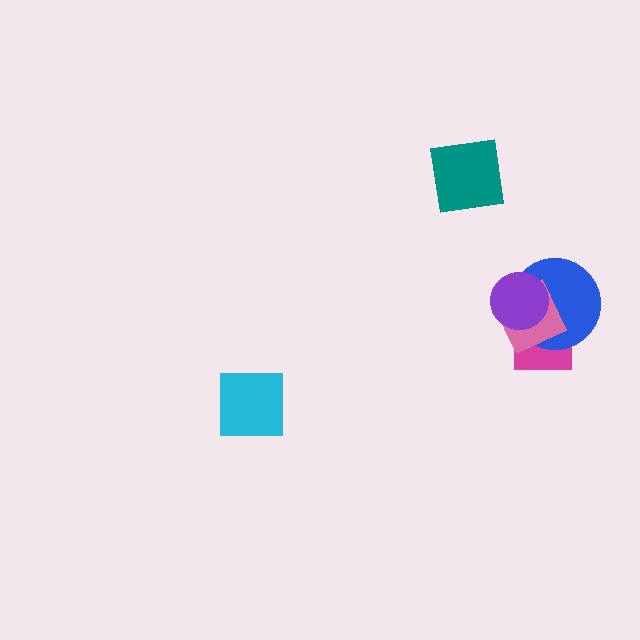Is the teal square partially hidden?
No, no other shape covers it.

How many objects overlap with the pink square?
3 objects overlap with the pink square.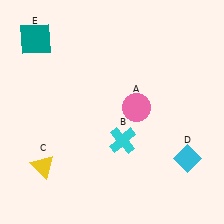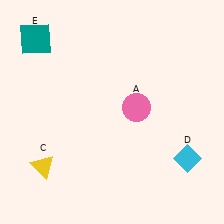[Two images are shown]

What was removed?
The cyan cross (B) was removed in Image 2.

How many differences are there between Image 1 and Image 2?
There is 1 difference between the two images.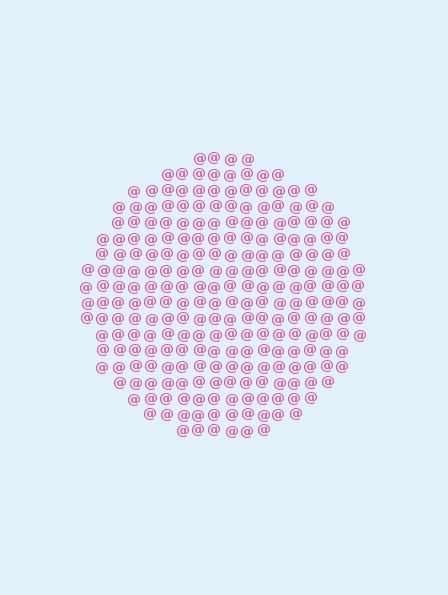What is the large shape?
The large shape is a circle.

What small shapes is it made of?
It is made of small at signs.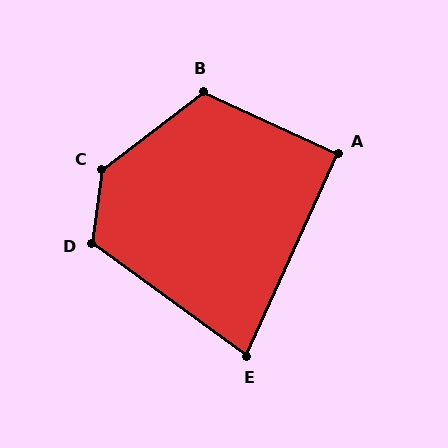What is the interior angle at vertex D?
Approximately 118 degrees (obtuse).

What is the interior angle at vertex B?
Approximately 118 degrees (obtuse).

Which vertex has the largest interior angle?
C, at approximately 135 degrees.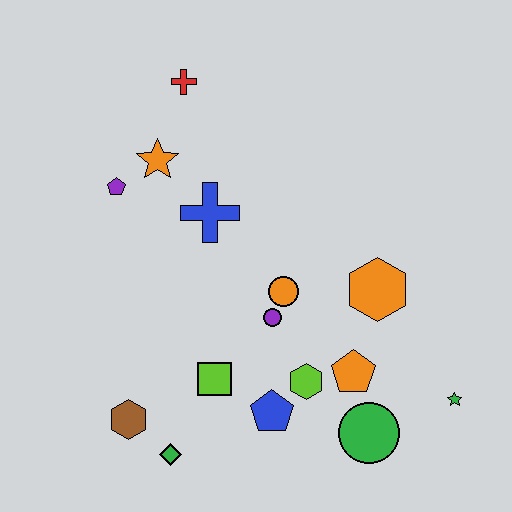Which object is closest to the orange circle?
The purple circle is closest to the orange circle.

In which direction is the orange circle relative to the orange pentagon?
The orange circle is above the orange pentagon.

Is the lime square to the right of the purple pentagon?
Yes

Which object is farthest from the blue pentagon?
The red cross is farthest from the blue pentagon.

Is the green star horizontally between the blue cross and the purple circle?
No